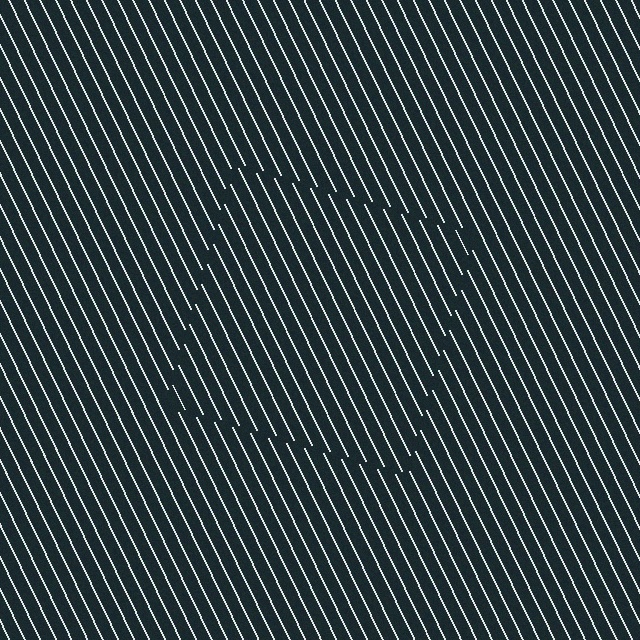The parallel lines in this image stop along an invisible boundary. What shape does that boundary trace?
An illusory square. The interior of the shape contains the same grating, shifted by half a period — the contour is defined by the phase discontinuity where line-ends from the inner and outer gratings abut.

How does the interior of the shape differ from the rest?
The interior of the shape contains the same grating, shifted by half a period — the contour is defined by the phase discontinuity where line-ends from the inner and outer gratings abut.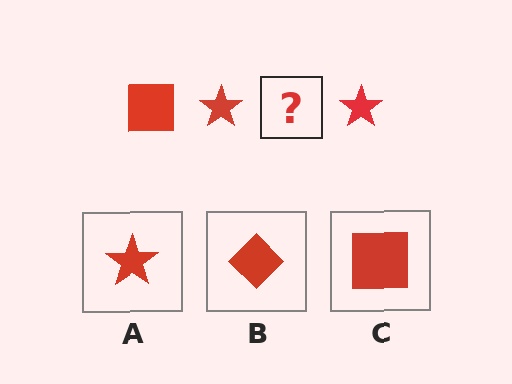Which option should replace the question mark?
Option C.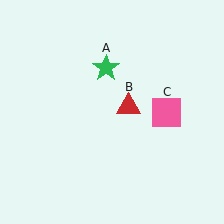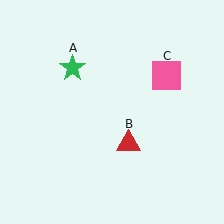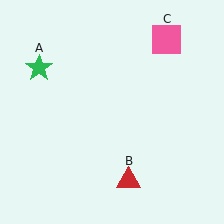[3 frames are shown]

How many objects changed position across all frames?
3 objects changed position: green star (object A), red triangle (object B), pink square (object C).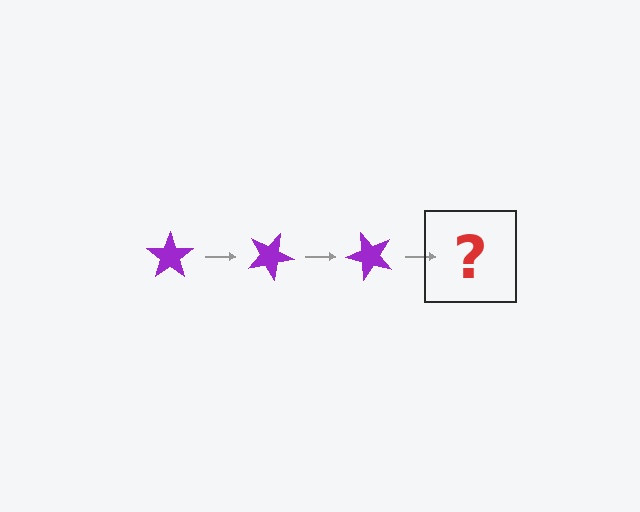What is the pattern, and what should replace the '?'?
The pattern is that the star rotates 25 degrees each step. The '?' should be a purple star rotated 75 degrees.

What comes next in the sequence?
The next element should be a purple star rotated 75 degrees.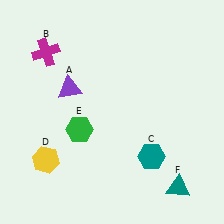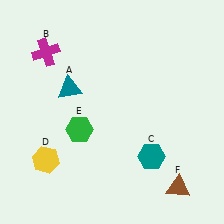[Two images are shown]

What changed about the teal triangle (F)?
In Image 1, F is teal. In Image 2, it changed to brown.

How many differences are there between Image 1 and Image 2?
There are 2 differences between the two images.